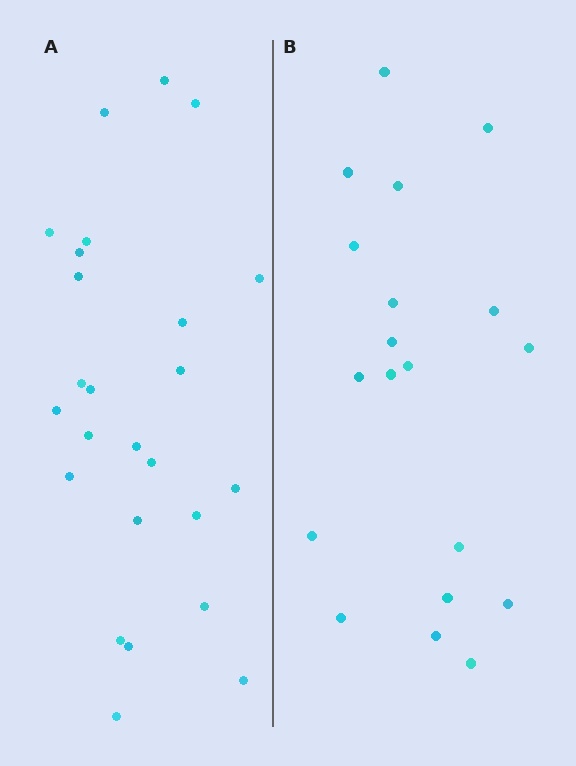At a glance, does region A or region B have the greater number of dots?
Region A (the left region) has more dots.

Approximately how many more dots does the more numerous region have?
Region A has about 6 more dots than region B.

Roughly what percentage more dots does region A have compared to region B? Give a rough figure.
About 30% more.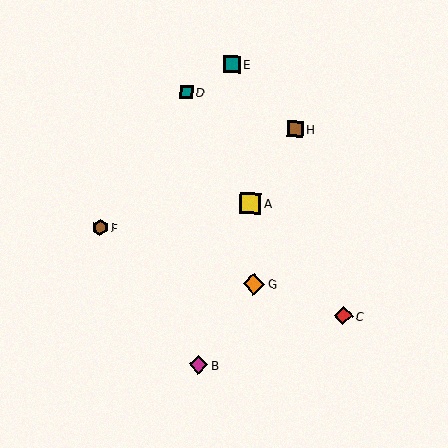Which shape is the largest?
The orange diamond (labeled G) is the largest.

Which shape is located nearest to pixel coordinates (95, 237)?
The brown hexagon (labeled F) at (100, 228) is nearest to that location.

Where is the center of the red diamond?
The center of the red diamond is at (344, 316).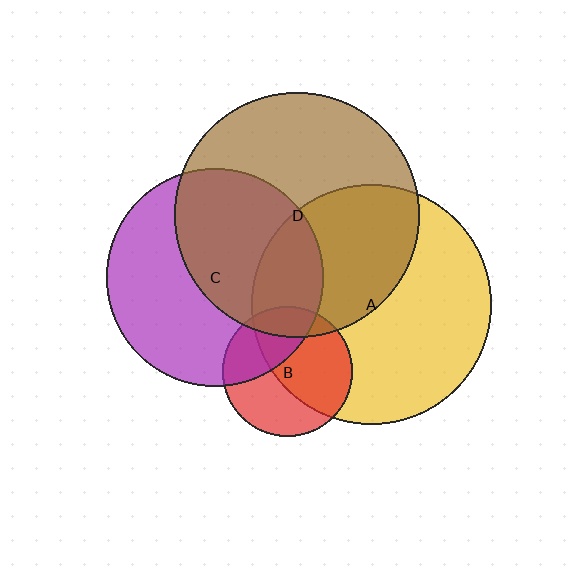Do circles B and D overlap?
Yes.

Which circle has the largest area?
Circle D (brown).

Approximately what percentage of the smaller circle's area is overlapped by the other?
Approximately 15%.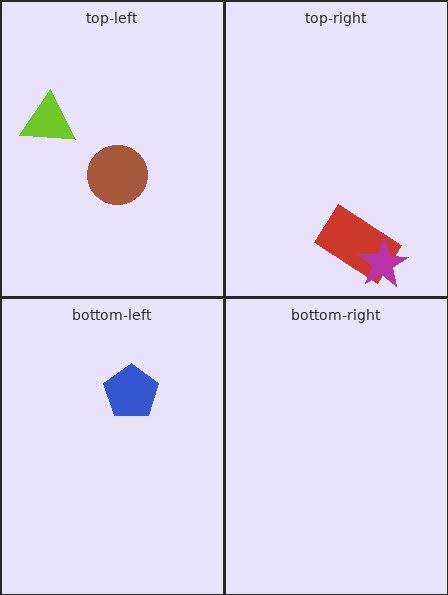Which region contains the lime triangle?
The top-left region.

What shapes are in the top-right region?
The red rectangle, the magenta star.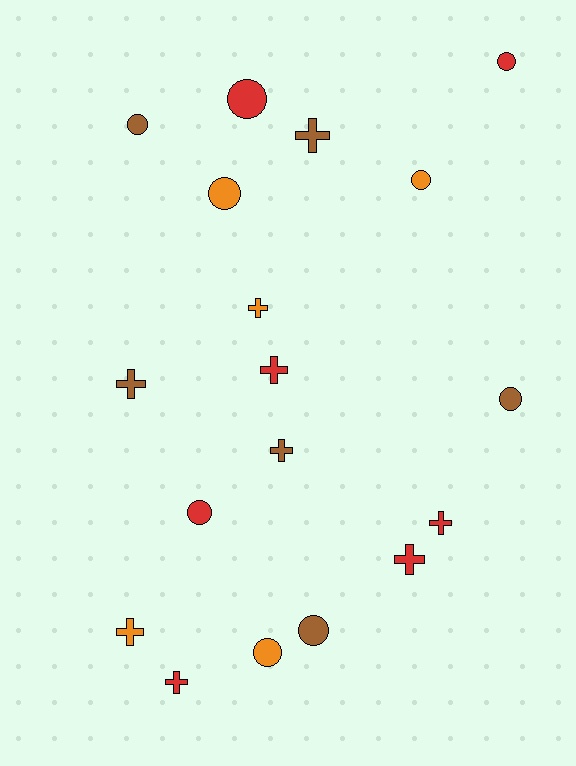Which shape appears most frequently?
Circle, with 9 objects.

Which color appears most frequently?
Red, with 7 objects.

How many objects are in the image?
There are 18 objects.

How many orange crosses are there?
There are 2 orange crosses.